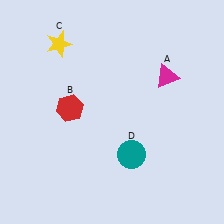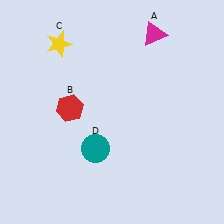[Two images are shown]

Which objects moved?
The objects that moved are: the magenta triangle (A), the teal circle (D).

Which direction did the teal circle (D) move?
The teal circle (D) moved left.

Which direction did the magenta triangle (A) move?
The magenta triangle (A) moved up.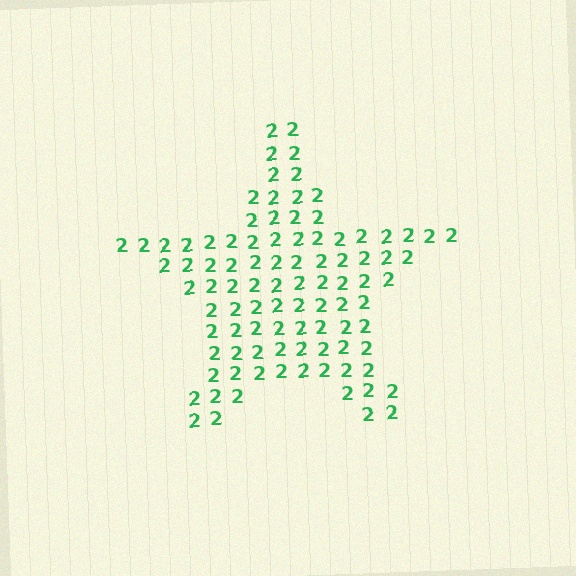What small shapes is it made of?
It is made of small digit 2's.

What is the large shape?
The large shape is a star.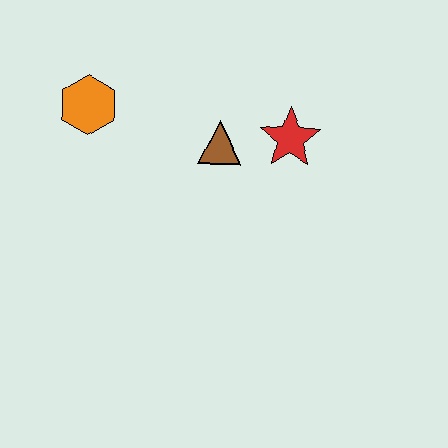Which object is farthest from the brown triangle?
The orange hexagon is farthest from the brown triangle.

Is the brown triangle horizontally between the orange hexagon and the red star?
Yes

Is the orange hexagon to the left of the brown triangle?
Yes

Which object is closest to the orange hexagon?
The brown triangle is closest to the orange hexagon.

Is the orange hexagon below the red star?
No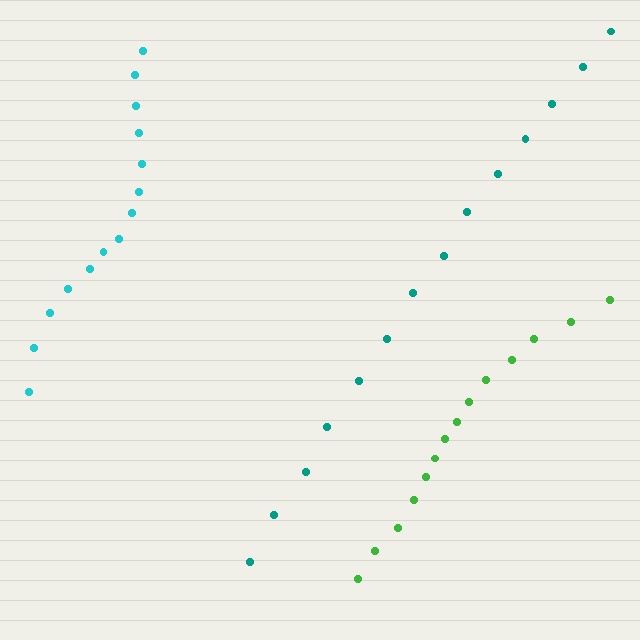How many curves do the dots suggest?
There are 3 distinct paths.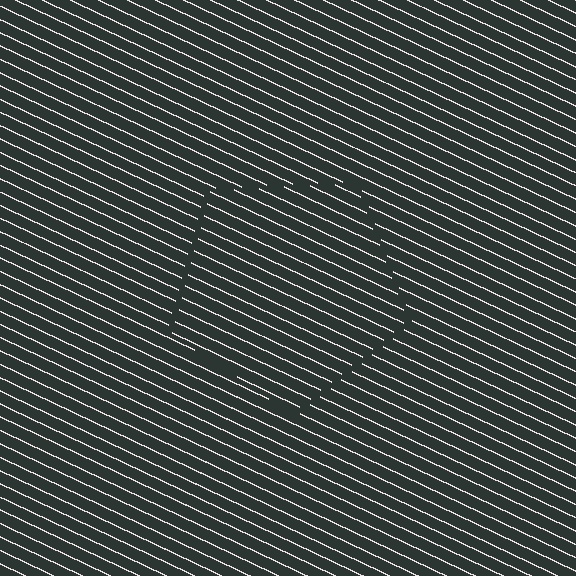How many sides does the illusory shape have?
5 sides — the line-ends trace a pentagon.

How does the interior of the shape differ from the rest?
The interior of the shape contains the same grating, shifted by half a period — the contour is defined by the phase discontinuity where line-ends from the inner and outer gratings abut.